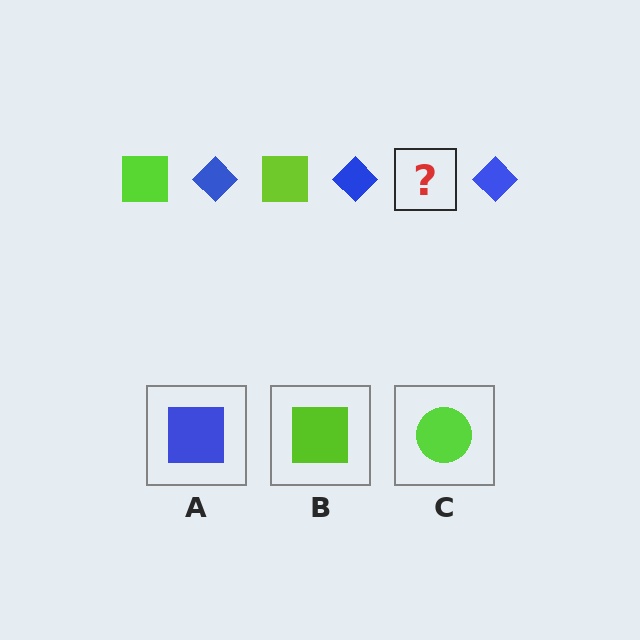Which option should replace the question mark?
Option B.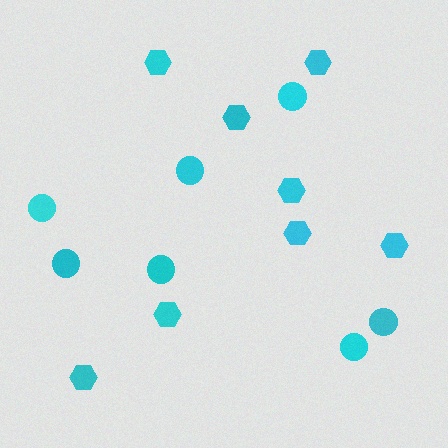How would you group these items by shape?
There are 2 groups: one group of circles (7) and one group of hexagons (8).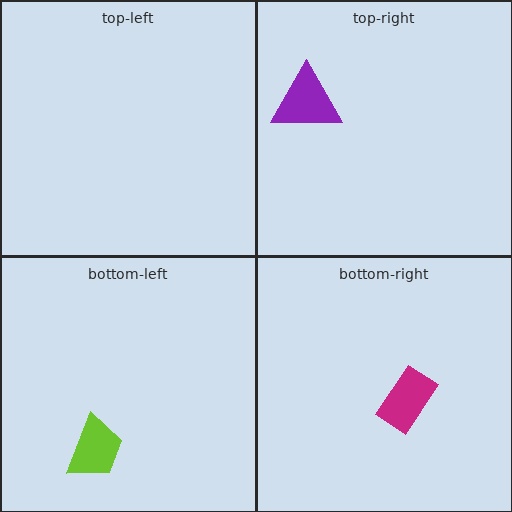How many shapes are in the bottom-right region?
1.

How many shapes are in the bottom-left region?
1.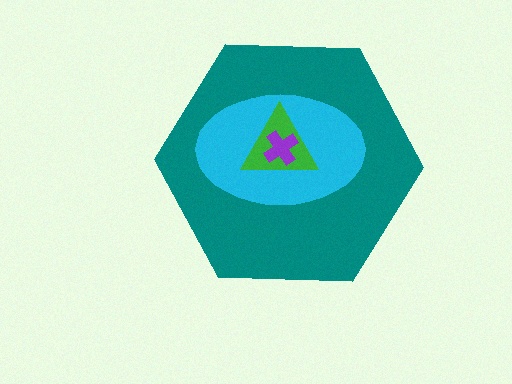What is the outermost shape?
The teal hexagon.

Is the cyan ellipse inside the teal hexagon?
Yes.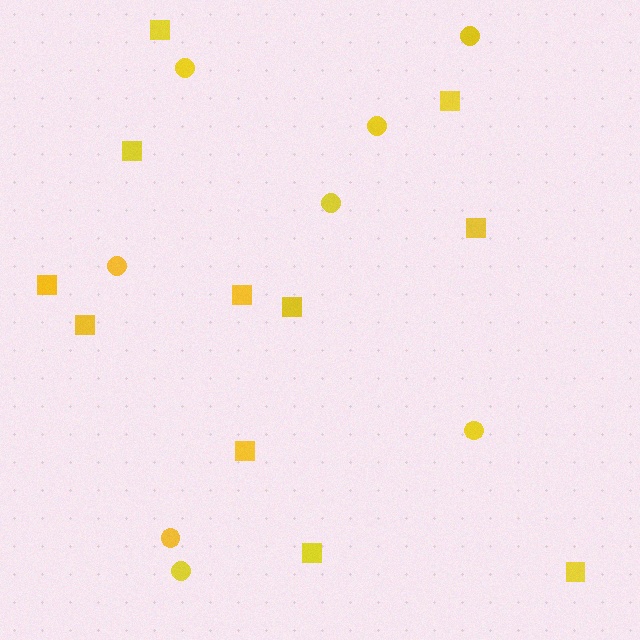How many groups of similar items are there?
There are 2 groups: one group of squares (11) and one group of circles (8).